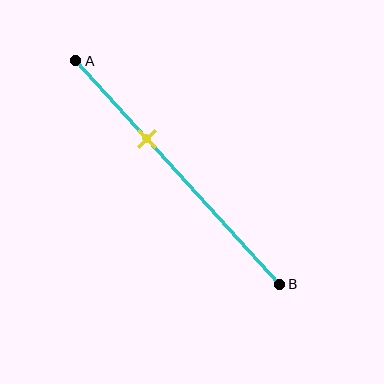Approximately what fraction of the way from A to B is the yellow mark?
The yellow mark is approximately 35% of the way from A to B.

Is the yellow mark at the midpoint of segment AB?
No, the mark is at about 35% from A, not at the 50% midpoint.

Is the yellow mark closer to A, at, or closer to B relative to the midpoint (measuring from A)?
The yellow mark is closer to point A than the midpoint of segment AB.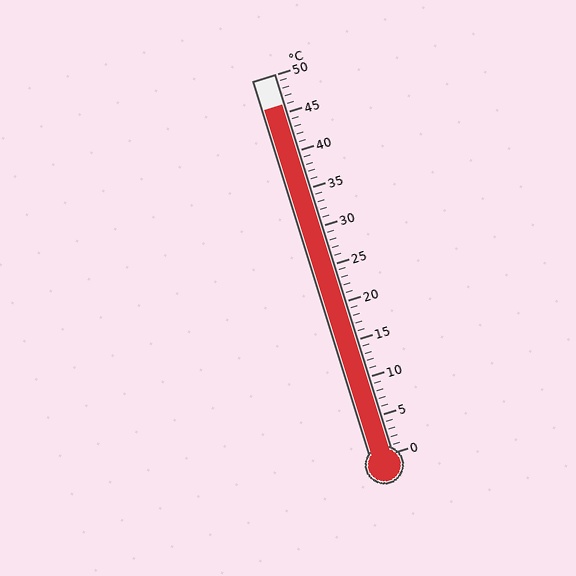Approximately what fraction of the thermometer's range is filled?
The thermometer is filled to approximately 90% of its range.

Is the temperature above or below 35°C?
The temperature is above 35°C.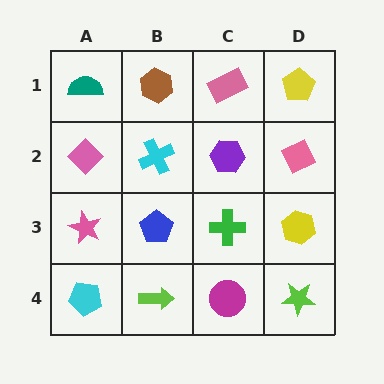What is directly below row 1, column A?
A pink diamond.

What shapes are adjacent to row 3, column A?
A pink diamond (row 2, column A), a cyan pentagon (row 4, column A), a blue pentagon (row 3, column B).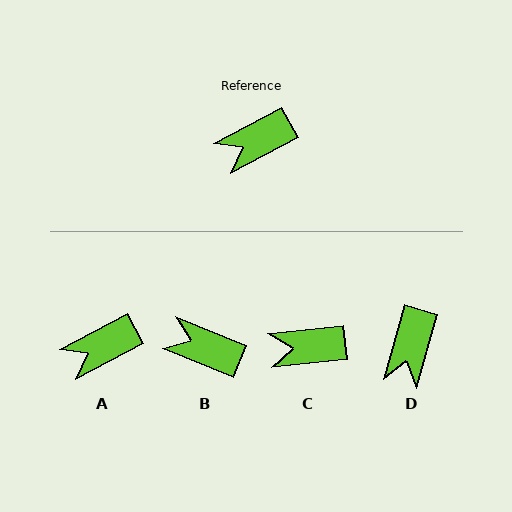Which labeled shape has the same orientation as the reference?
A.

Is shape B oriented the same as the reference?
No, it is off by about 50 degrees.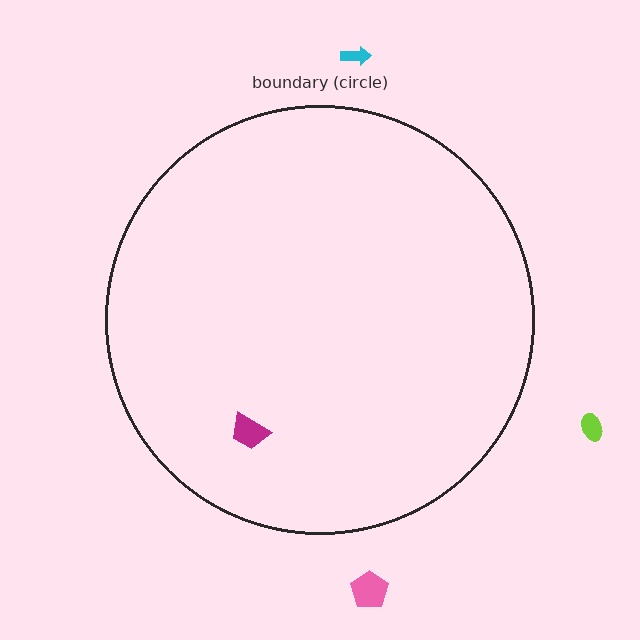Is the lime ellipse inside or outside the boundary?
Outside.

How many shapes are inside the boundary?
1 inside, 3 outside.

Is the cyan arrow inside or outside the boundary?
Outside.